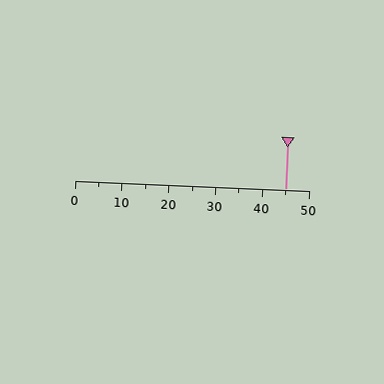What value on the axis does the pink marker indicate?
The marker indicates approximately 45.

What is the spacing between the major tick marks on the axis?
The major ticks are spaced 10 apart.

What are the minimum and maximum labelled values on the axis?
The axis runs from 0 to 50.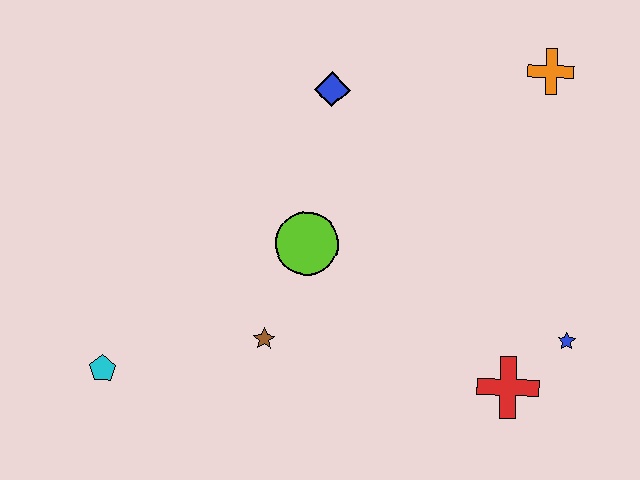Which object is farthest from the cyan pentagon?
The orange cross is farthest from the cyan pentagon.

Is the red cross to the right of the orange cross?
No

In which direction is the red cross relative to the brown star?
The red cross is to the right of the brown star.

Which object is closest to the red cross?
The blue star is closest to the red cross.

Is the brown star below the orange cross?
Yes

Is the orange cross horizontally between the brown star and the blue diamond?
No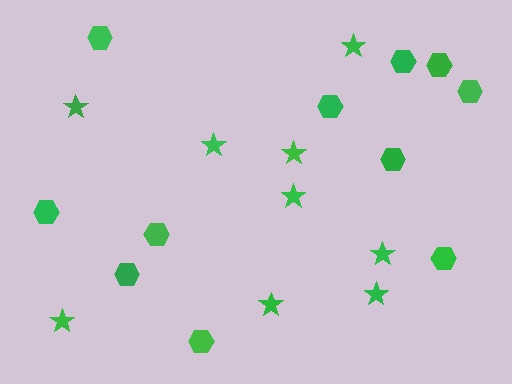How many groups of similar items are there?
There are 2 groups: one group of stars (9) and one group of hexagons (11).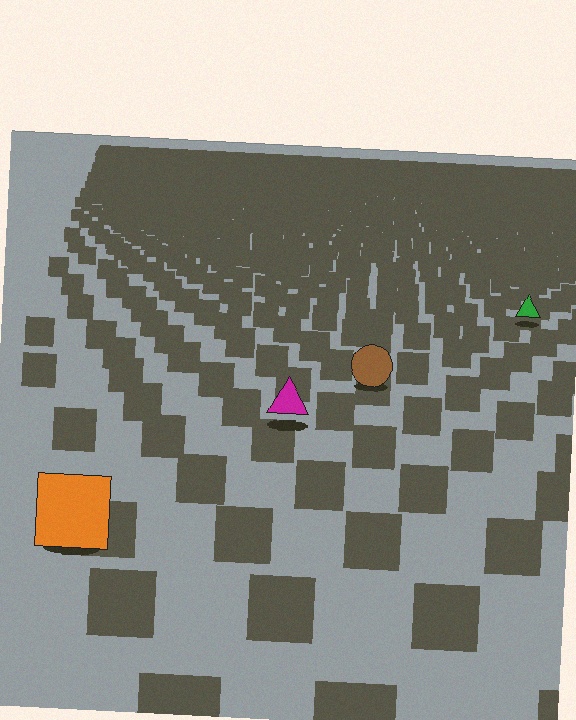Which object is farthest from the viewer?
The green triangle is farthest from the viewer. It appears smaller and the ground texture around it is denser.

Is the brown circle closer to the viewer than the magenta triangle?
No. The magenta triangle is closer — you can tell from the texture gradient: the ground texture is coarser near it.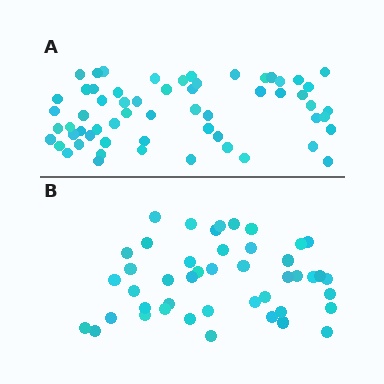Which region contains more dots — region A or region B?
Region A (the top region) has more dots.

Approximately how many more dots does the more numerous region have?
Region A has approximately 15 more dots than region B.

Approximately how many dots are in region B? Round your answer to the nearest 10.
About 40 dots. (The exact count is 45, which rounds to 40.)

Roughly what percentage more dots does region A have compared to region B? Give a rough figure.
About 35% more.